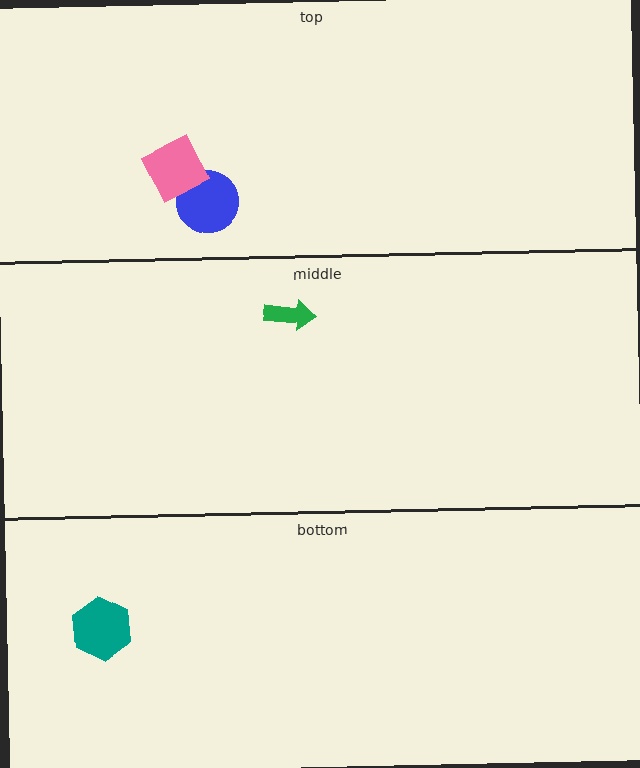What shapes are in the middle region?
The green arrow.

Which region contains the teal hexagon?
The bottom region.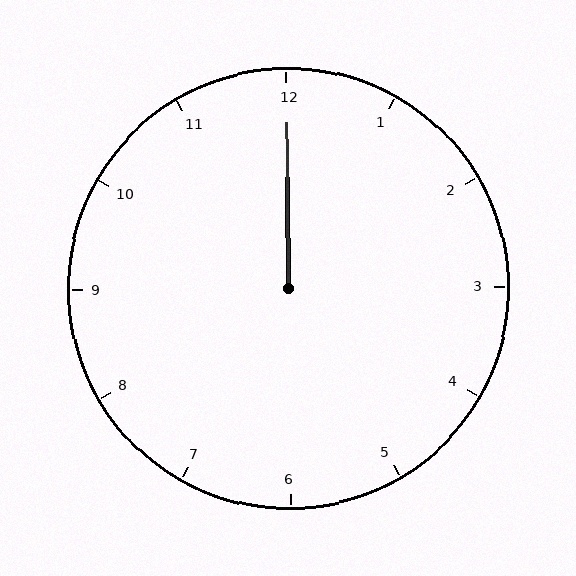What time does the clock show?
12:00.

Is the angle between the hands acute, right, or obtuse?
It is acute.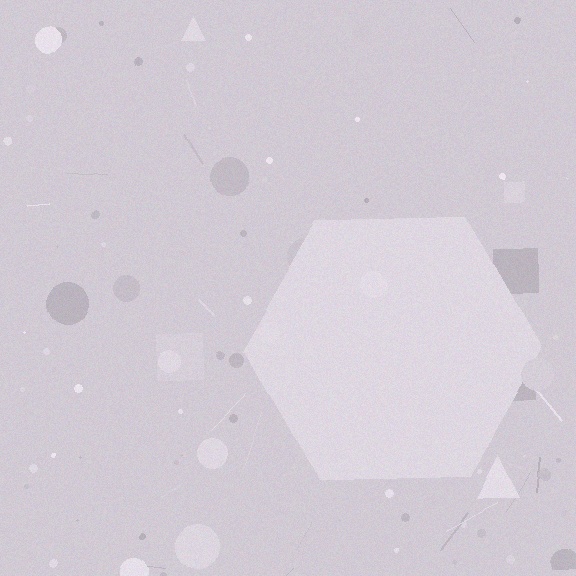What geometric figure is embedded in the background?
A hexagon is embedded in the background.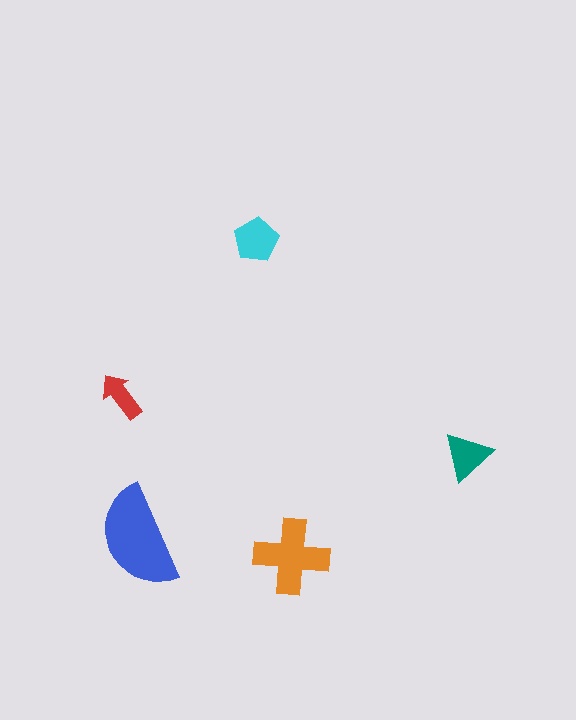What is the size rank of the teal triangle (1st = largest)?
4th.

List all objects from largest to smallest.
The blue semicircle, the orange cross, the cyan pentagon, the teal triangle, the red arrow.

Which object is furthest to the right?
The teal triangle is rightmost.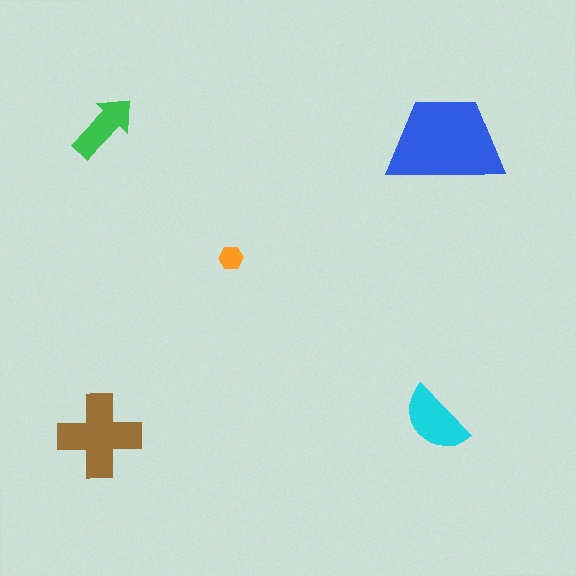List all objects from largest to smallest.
The blue trapezoid, the brown cross, the cyan semicircle, the green arrow, the orange hexagon.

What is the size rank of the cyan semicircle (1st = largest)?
3rd.